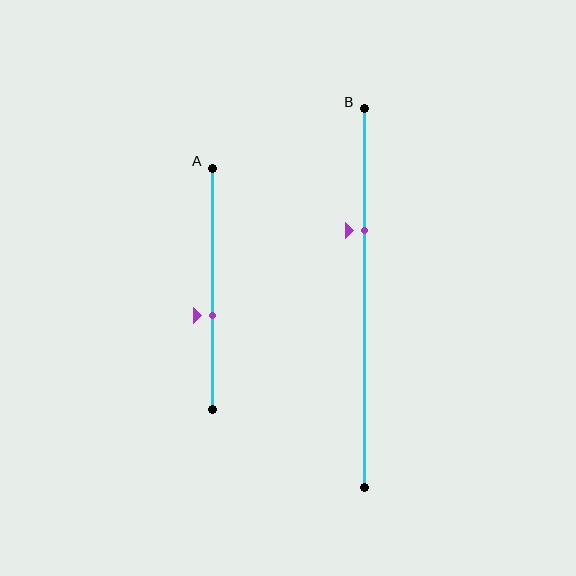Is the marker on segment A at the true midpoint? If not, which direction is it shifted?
No, the marker on segment A is shifted downward by about 11% of the segment length.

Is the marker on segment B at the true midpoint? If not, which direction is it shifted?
No, the marker on segment B is shifted upward by about 18% of the segment length.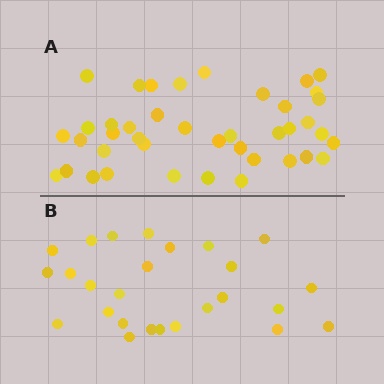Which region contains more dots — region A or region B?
Region A (the top region) has more dots.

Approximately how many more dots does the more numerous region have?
Region A has approximately 15 more dots than region B.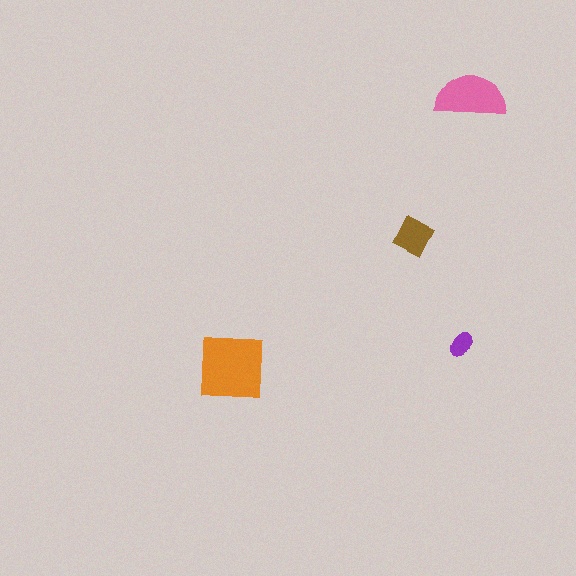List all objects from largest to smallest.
The orange square, the pink semicircle, the brown square, the purple ellipse.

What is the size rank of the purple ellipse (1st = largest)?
4th.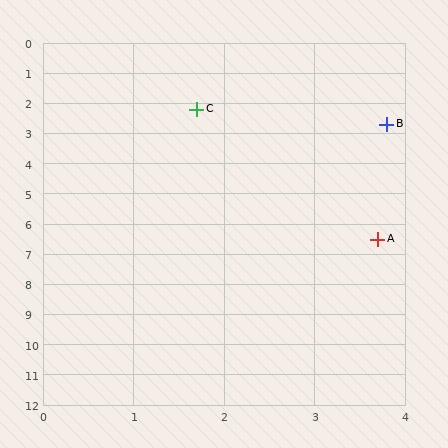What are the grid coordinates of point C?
Point C is at approximately (1.7, 2.2).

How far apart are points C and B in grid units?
Points C and B are about 2.2 grid units apart.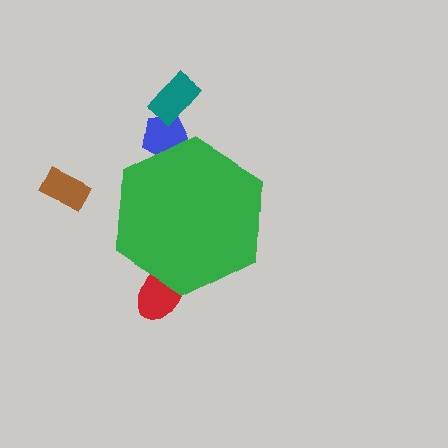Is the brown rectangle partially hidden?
No, the brown rectangle is fully visible.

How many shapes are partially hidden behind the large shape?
2 shapes are partially hidden.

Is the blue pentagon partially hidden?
Yes, the blue pentagon is partially hidden behind the green hexagon.